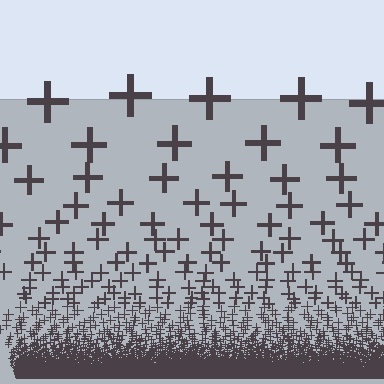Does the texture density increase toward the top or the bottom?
Density increases toward the bottom.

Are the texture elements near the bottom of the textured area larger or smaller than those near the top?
Smaller. The gradient is inverted — elements near the bottom are smaller and denser.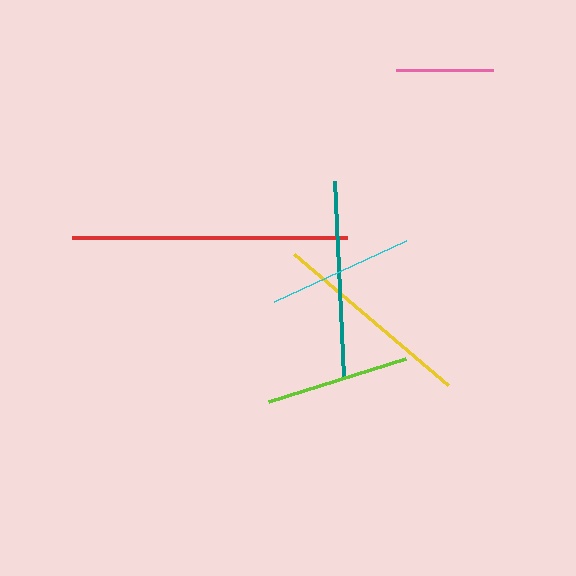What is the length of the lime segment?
The lime segment is approximately 143 pixels long.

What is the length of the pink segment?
The pink segment is approximately 96 pixels long.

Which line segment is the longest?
The red line is the longest at approximately 276 pixels.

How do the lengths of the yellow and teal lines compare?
The yellow and teal lines are approximately the same length.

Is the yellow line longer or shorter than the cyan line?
The yellow line is longer than the cyan line.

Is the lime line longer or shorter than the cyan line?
The cyan line is longer than the lime line.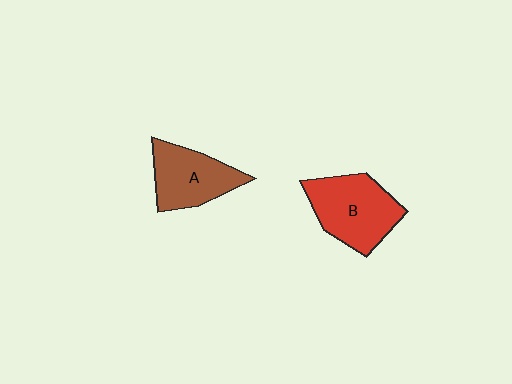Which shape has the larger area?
Shape B (red).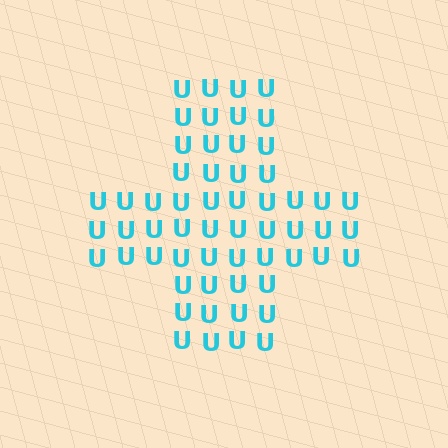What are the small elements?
The small elements are letter U's.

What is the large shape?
The large shape is a cross.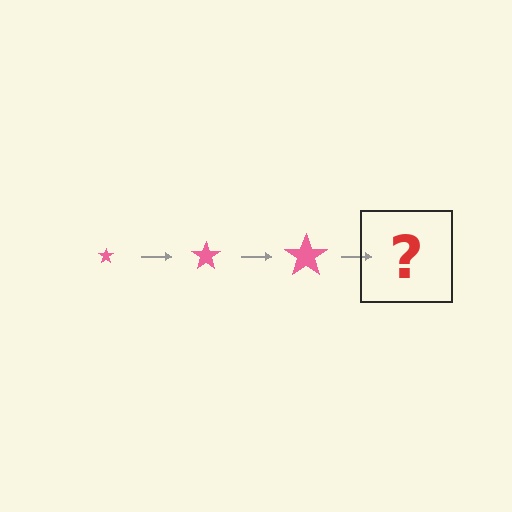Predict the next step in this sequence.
The next step is a pink star, larger than the previous one.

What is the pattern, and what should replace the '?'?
The pattern is that the star gets progressively larger each step. The '?' should be a pink star, larger than the previous one.